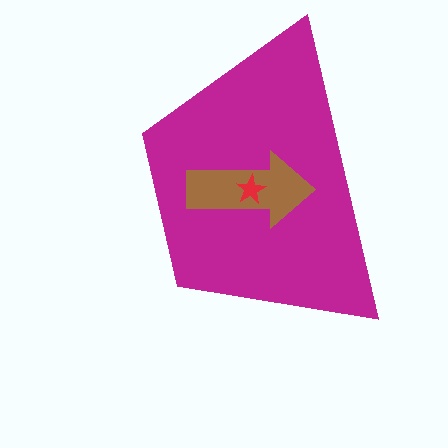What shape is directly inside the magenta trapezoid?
The brown arrow.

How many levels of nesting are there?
3.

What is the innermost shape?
The red star.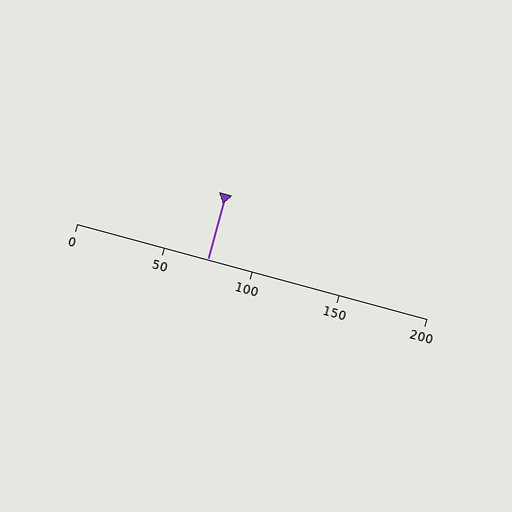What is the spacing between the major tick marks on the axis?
The major ticks are spaced 50 apart.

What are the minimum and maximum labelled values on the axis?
The axis runs from 0 to 200.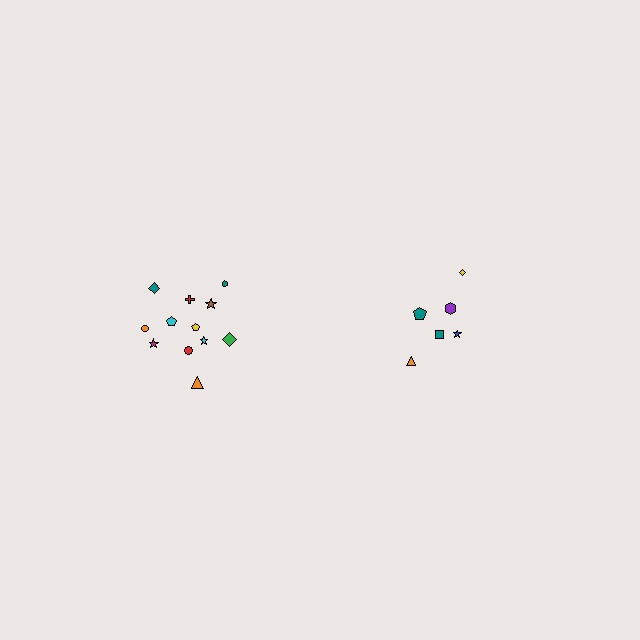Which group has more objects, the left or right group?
The left group.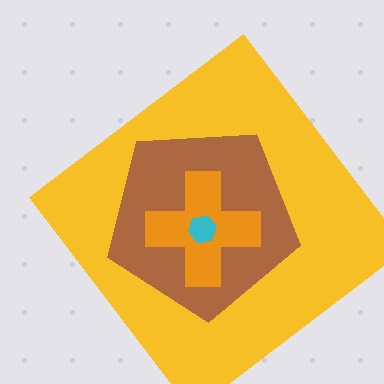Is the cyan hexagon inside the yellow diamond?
Yes.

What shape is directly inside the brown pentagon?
The orange cross.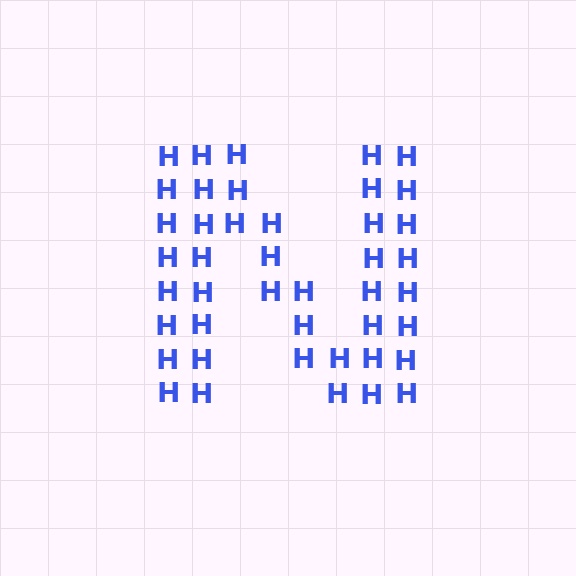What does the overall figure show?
The overall figure shows the letter N.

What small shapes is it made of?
It is made of small letter H's.